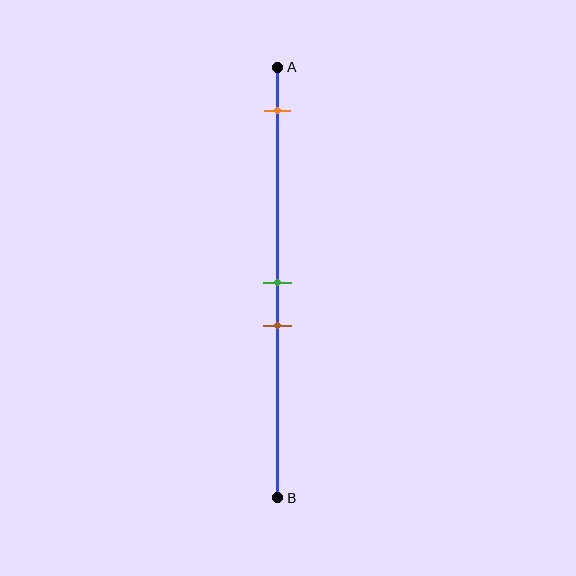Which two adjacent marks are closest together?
The green and brown marks are the closest adjacent pair.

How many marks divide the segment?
There are 3 marks dividing the segment.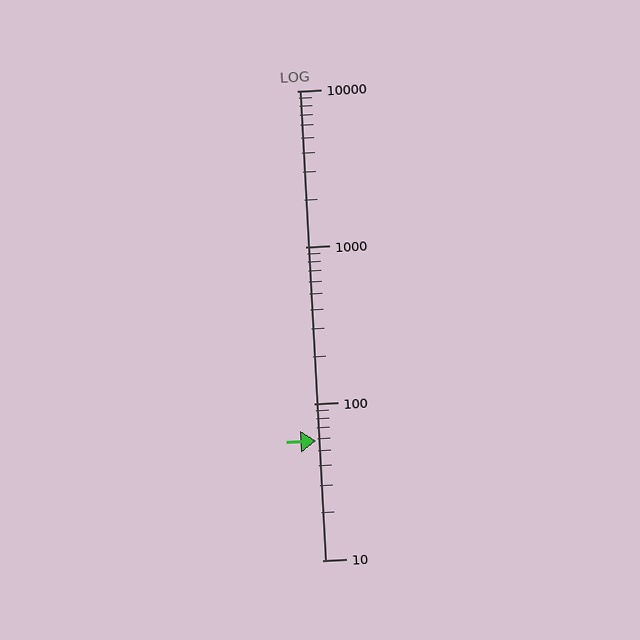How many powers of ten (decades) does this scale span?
The scale spans 3 decades, from 10 to 10000.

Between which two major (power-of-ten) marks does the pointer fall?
The pointer is between 10 and 100.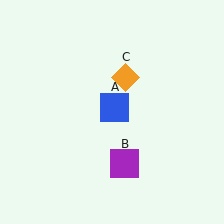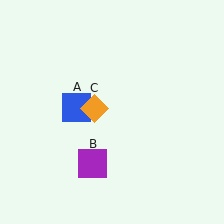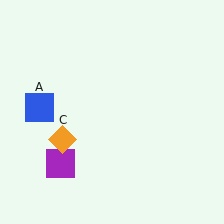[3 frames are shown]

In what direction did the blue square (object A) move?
The blue square (object A) moved left.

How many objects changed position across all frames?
3 objects changed position: blue square (object A), purple square (object B), orange diamond (object C).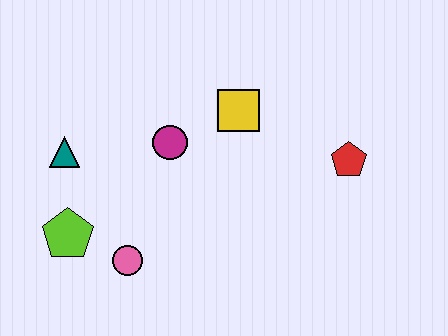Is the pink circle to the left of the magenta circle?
Yes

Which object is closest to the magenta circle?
The yellow square is closest to the magenta circle.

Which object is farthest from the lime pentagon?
The red pentagon is farthest from the lime pentagon.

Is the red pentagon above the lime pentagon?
Yes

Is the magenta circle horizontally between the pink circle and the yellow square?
Yes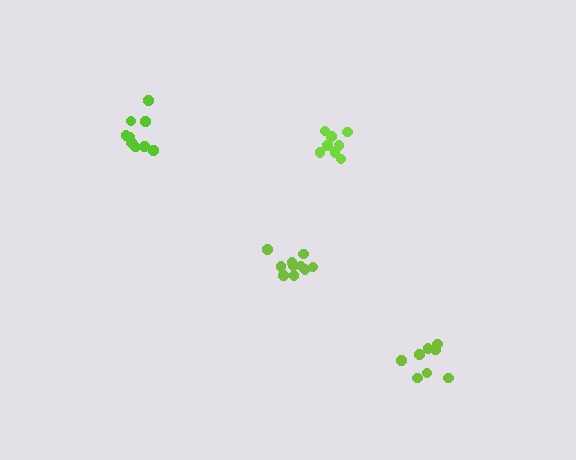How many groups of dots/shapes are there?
There are 4 groups.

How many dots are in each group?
Group 1: 8 dots, Group 2: 9 dots, Group 3: 10 dots, Group 4: 8 dots (35 total).